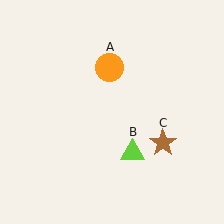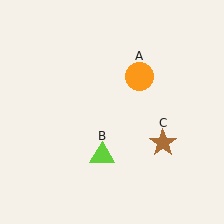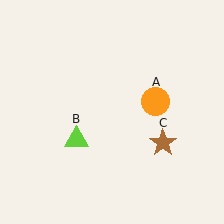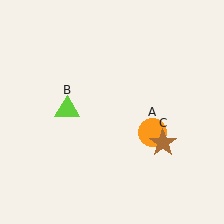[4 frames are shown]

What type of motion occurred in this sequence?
The orange circle (object A), lime triangle (object B) rotated clockwise around the center of the scene.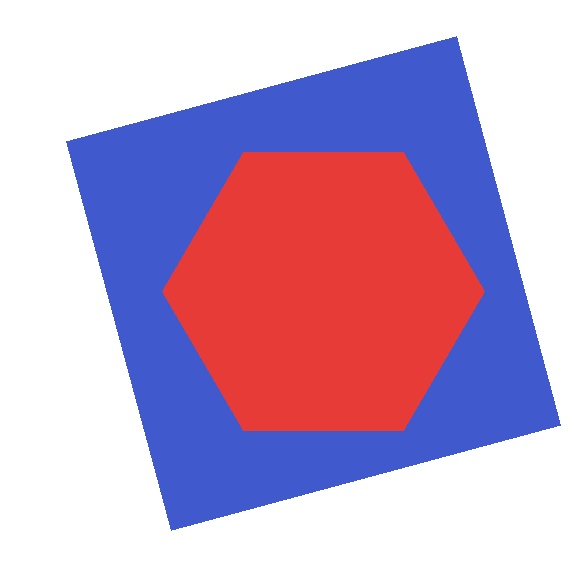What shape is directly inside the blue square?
The red hexagon.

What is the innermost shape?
The red hexagon.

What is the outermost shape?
The blue square.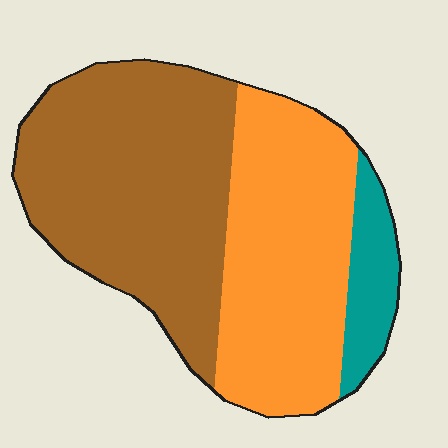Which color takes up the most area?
Brown, at roughly 50%.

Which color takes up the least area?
Teal, at roughly 10%.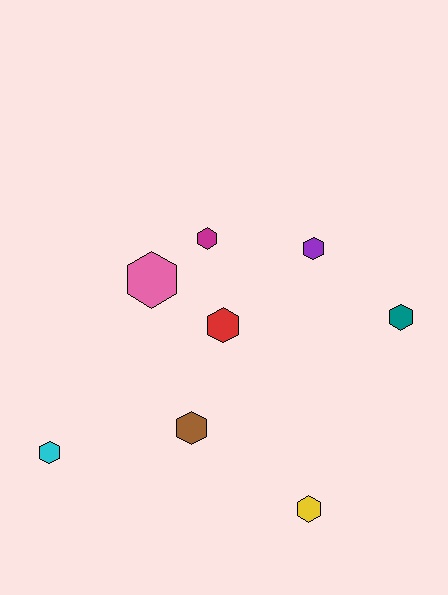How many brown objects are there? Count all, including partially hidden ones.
There is 1 brown object.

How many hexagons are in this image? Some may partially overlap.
There are 8 hexagons.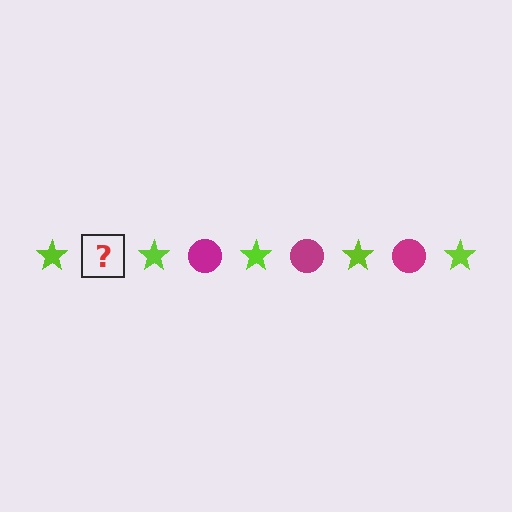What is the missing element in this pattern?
The missing element is a magenta circle.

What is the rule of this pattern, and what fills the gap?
The rule is that the pattern alternates between lime star and magenta circle. The gap should be filled with a magenta circle.